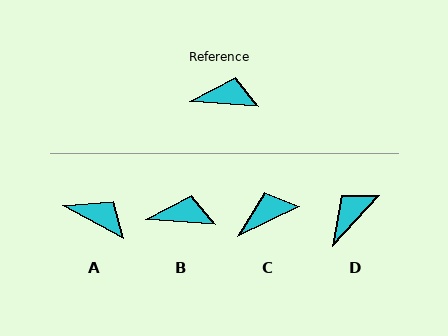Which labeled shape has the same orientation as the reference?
B.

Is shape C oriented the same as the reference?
No, it is off by about 30 degrees.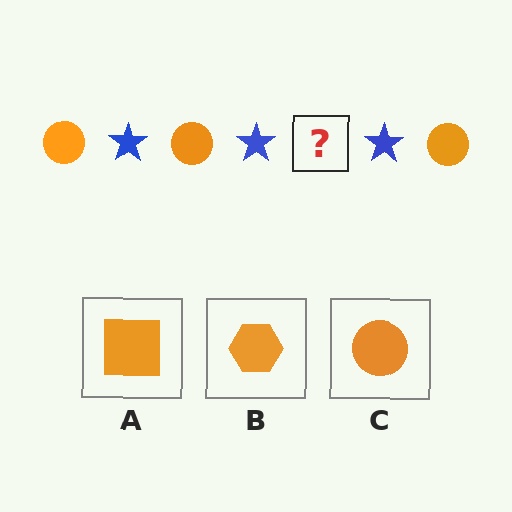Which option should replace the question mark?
Option C.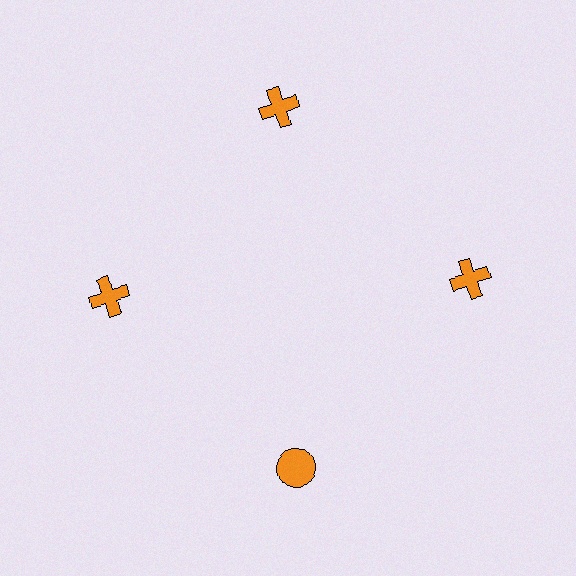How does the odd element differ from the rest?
It has a different shape: circle instead of cross.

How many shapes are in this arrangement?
There are 4 shapes arranged in a ring pattern.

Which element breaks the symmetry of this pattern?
The orange circle at roughly the 6 o'clock position breaks the symmetry. All other shapes are orange crosses.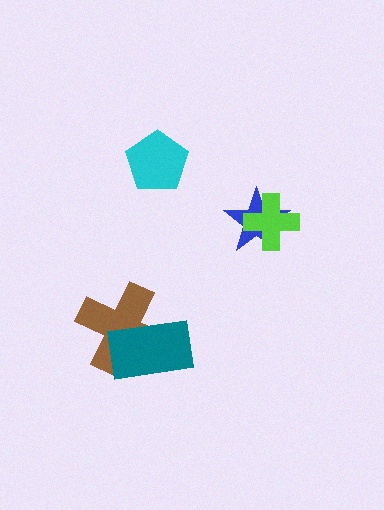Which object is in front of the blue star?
The lime cross is in front of the blue star.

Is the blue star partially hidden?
Yes, it is partially covered by another shape.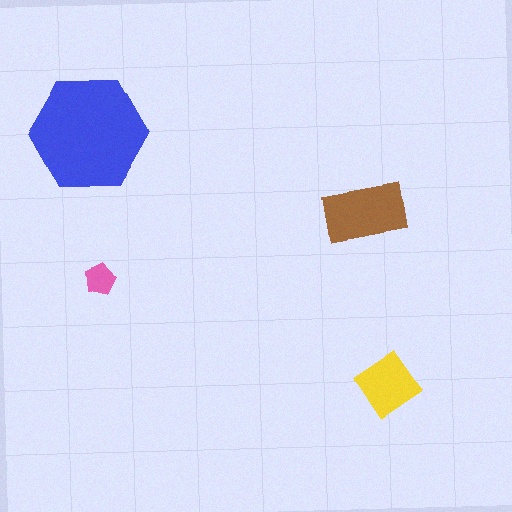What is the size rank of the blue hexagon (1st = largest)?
1st.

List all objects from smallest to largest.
The pink pentagon, the yellow diamond, the brown rectangle, the blue hexagon.